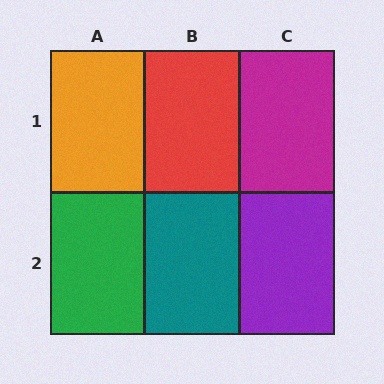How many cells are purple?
1 cell is purple.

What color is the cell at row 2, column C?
Purple.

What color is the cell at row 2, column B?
Teal.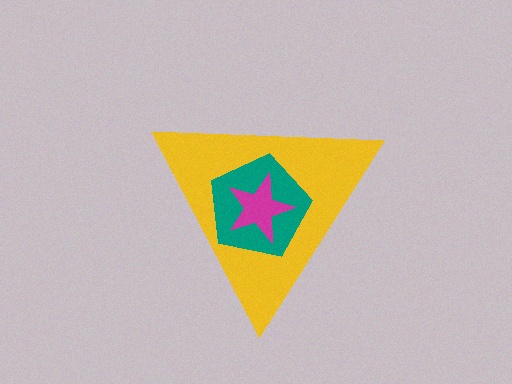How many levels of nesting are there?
3.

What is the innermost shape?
The magenta star.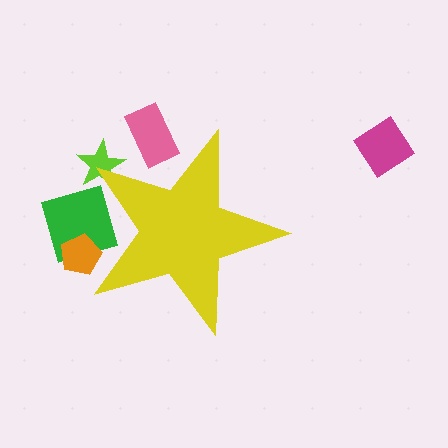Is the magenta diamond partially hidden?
No, the magenta diamond is fully visible.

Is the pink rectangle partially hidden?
Yes, the pink rectangle is partially hidden behind the yellow star.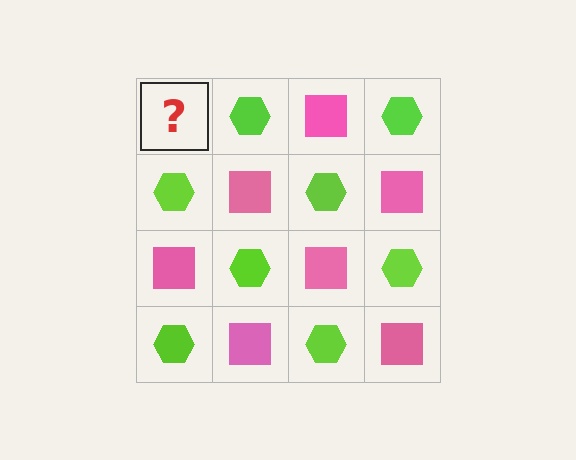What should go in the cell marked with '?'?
The missing cell should contain a pink square.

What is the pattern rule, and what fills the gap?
The rule is that it alternates pink square and lime hexagon in a checkerboard pattern. The gap should be filled with a pink square.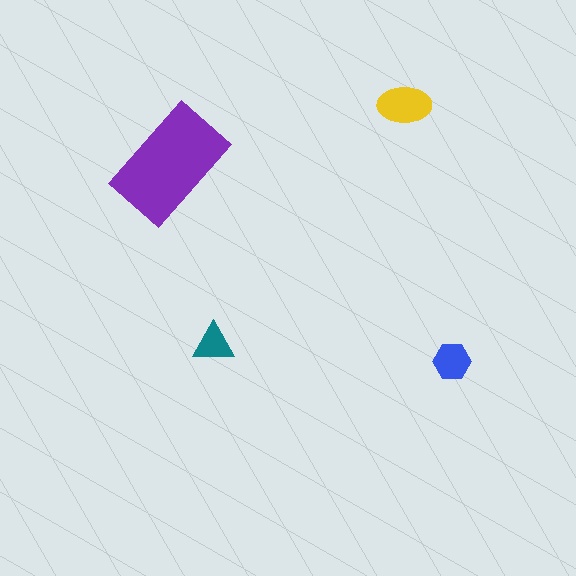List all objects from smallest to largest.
The teal triangle, the blue hexagon, the yellow ellipse, the purple rectangle.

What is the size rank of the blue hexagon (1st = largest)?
3rd.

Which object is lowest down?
The blue hexagon is bottommost.